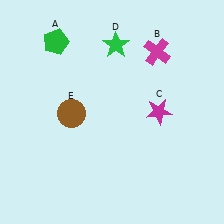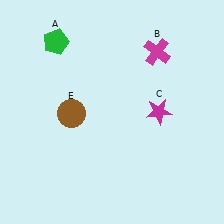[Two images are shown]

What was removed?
The green star (D) was removed in Image 2.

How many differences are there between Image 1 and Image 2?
There is 1 difference between the two images.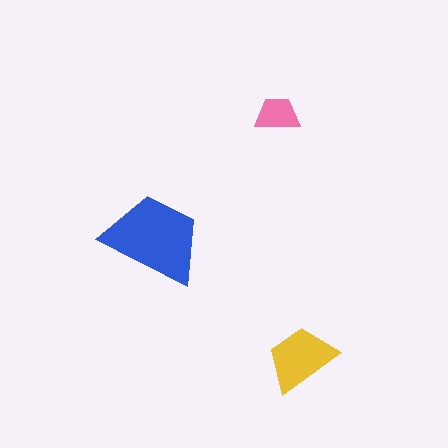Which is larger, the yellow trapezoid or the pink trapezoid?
The yellow one.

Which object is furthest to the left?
The blue trapezoid is leftmost.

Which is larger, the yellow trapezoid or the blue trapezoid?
The blue one.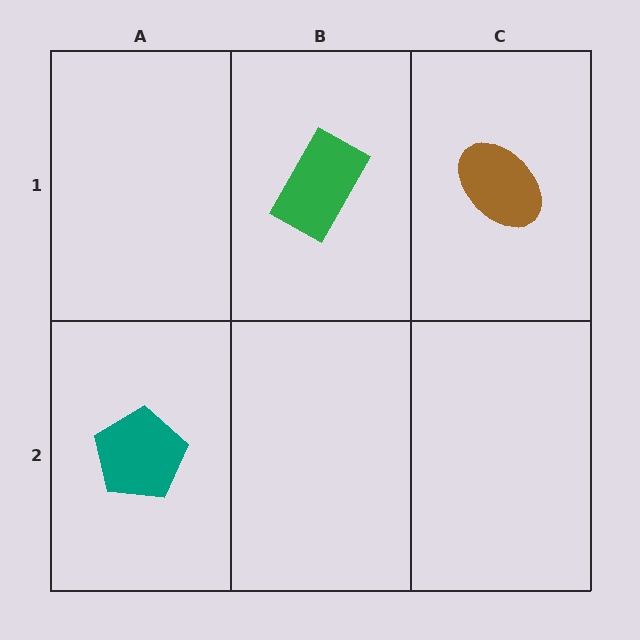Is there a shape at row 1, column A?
No, that cell is empty.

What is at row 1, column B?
A green rectangle.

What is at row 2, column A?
A teal pentagon.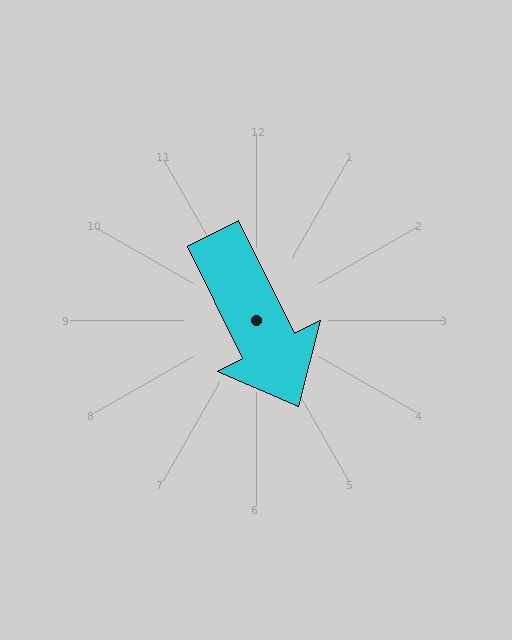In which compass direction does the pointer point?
Southeast.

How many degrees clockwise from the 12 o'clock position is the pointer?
Approximately 154 degrees.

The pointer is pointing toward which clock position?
Roughly 5 o'clock.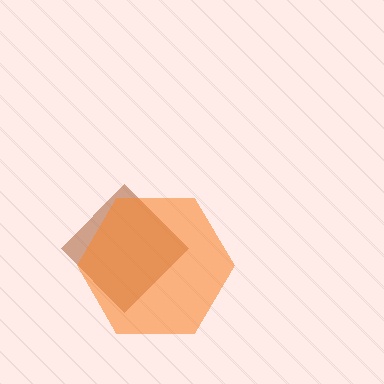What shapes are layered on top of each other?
The layered shapes are: a brown diamond, an orange hexagon.